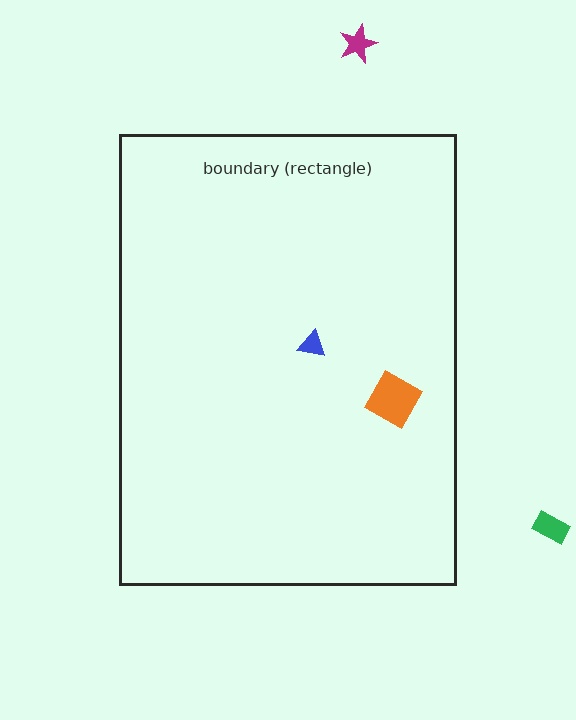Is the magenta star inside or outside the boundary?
Outside.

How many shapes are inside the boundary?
2 inside, 2 outside.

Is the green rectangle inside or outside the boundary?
Outside.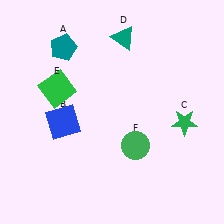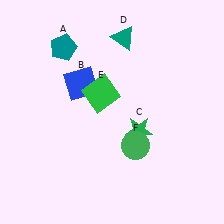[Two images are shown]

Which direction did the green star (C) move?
The green star (C) moved left.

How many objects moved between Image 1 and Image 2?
3 objects moved between the two images.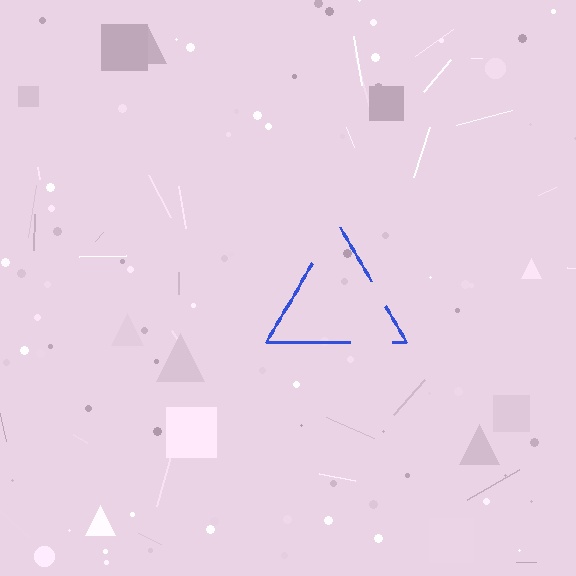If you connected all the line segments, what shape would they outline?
They would outline a triangle.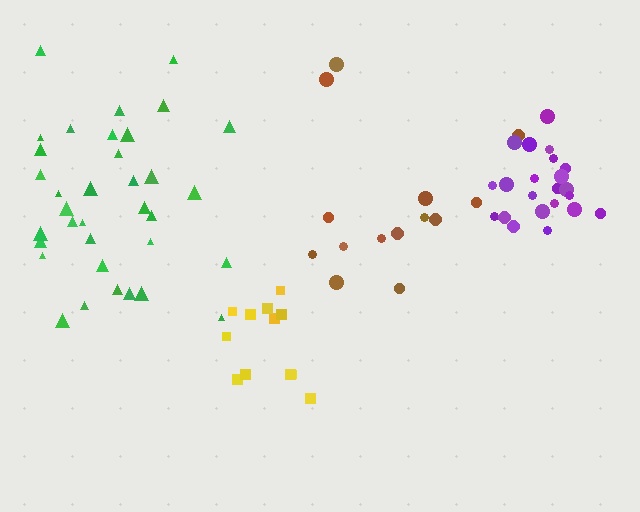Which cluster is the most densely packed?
Purple.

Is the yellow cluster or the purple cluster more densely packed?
Purple.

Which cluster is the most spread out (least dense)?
Brown.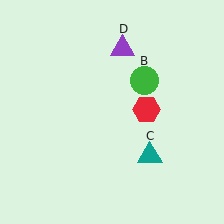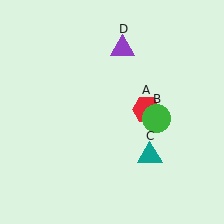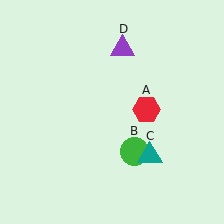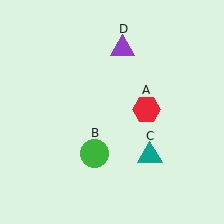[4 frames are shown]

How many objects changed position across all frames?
1 object changed position: green circle (object B).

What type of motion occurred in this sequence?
The green circle (object B) rotated clockwise around the center of the scene.